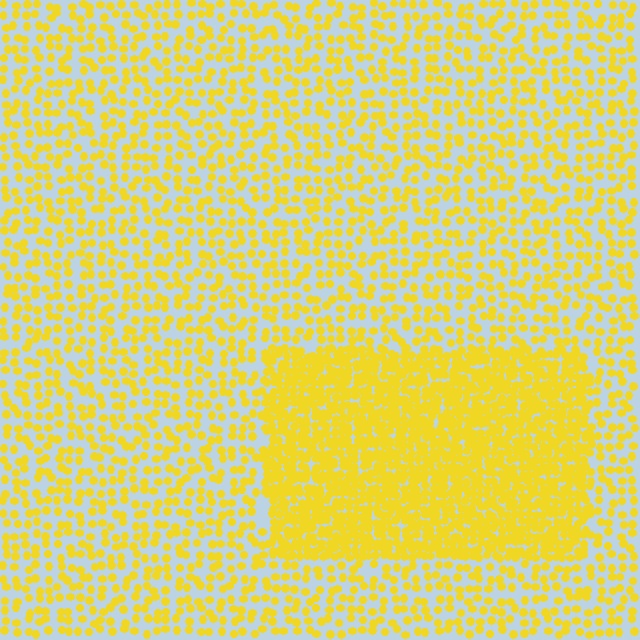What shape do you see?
I see a rectangle.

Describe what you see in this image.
The image contains small yellow elements arranged at two different densities. A rectangle-shaped region is visible where the elements are more densely packed than the surrounding area.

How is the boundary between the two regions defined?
The boundary is defined by a change in element density (approximately 2.4x ratio). All elements are the same color, size, and shape.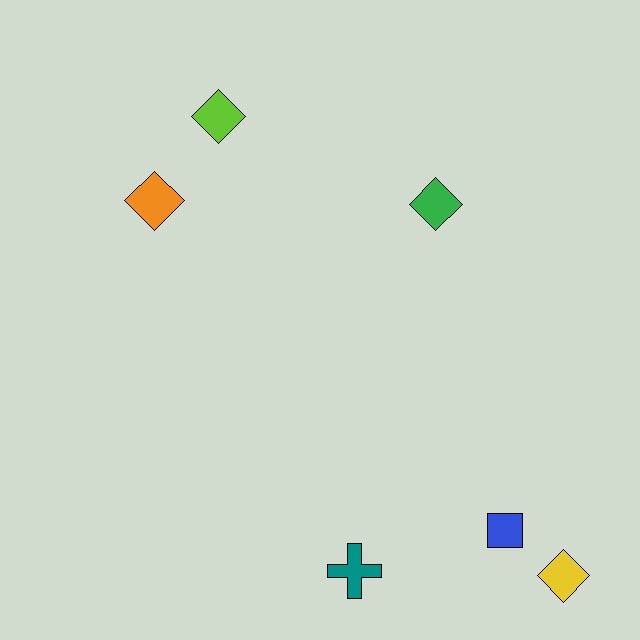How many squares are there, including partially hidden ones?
There is 1 square.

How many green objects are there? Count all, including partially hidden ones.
There is 1 green object.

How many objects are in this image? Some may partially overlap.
There are 6 objects.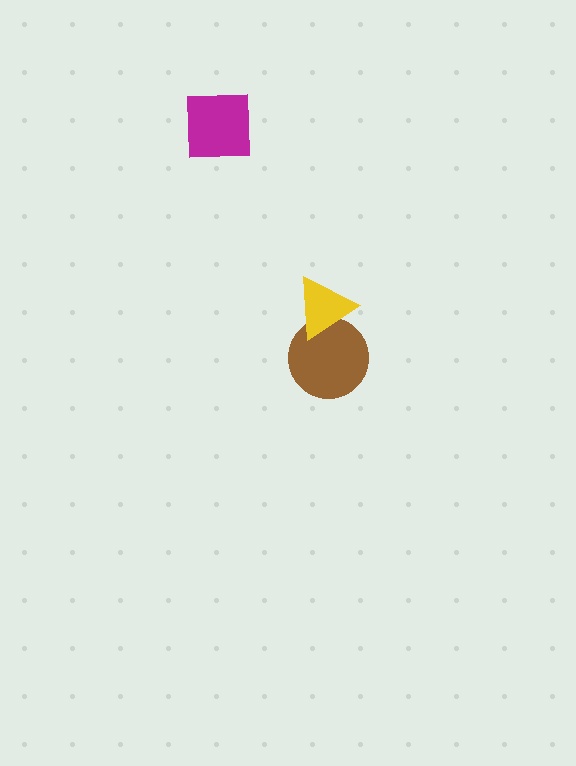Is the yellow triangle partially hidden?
No, no other shape covers it.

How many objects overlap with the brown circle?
1 object overlaps with the brown circle.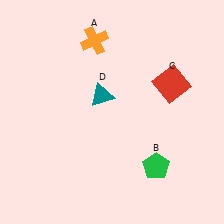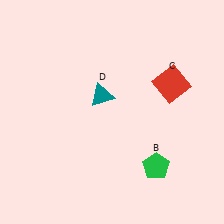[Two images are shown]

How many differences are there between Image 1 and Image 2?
There is 1 difference between the two images.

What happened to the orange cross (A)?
The orange cross (A) was removed in Image 2. It was in the top-left area of Image 1.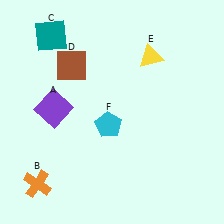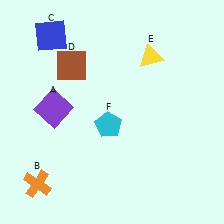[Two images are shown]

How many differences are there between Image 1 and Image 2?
There is 1 difference between the two images.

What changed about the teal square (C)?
In Image 1, C is teal. In Image 2, it changed to blue.